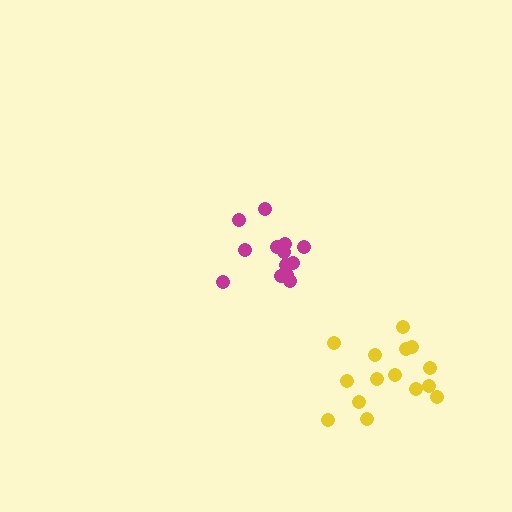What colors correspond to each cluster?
The clusters are colored: magenta, yellow.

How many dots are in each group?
Group 1: 13 dots, Group 2: 15 dots (28 total).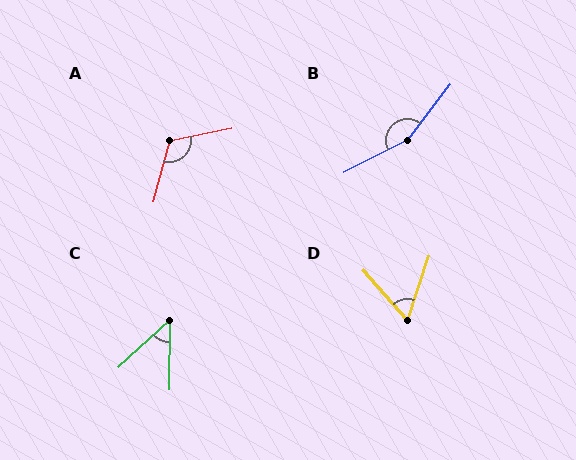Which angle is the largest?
B, at approximately 155 degrees.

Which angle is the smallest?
C, at approximately 47 degrees.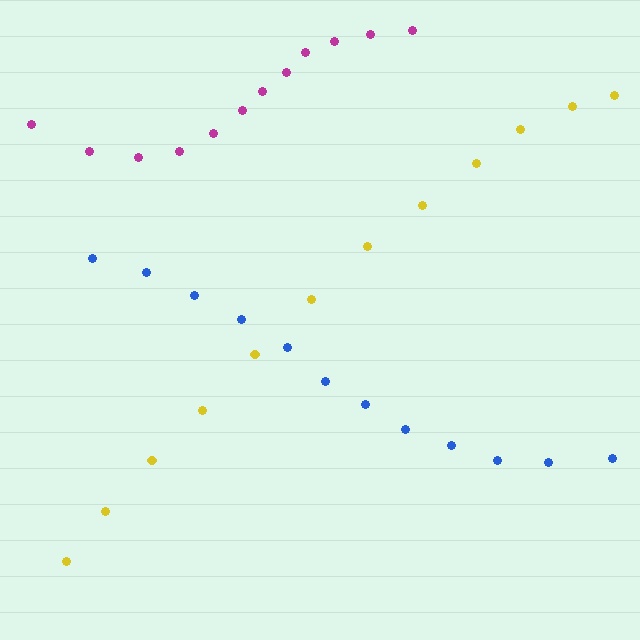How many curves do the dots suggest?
There are 3 distinct paths.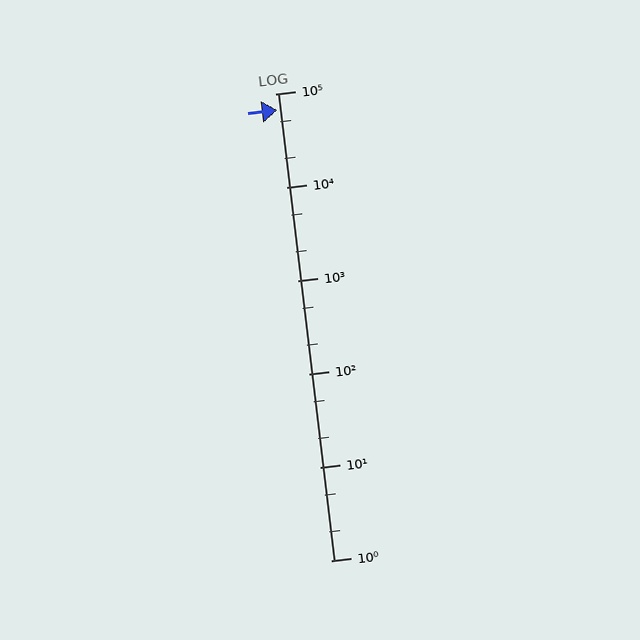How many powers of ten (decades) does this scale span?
The scale spans 5 decades, from 1 to 100000.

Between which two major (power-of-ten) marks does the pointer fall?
The pointer is between 10000 and 100000.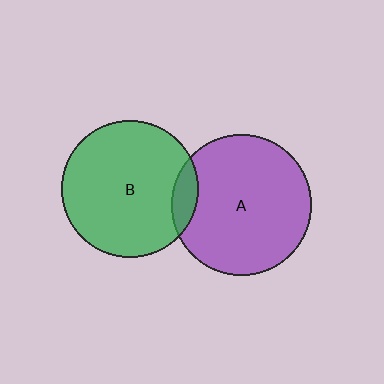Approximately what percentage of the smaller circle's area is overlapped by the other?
Approximately 10%.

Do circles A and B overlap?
Yes.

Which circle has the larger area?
Circle A (purple).